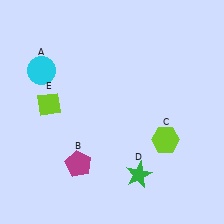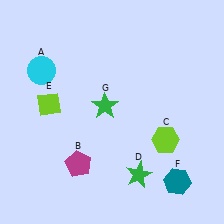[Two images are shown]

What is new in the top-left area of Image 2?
A green star (G) was added in the top-left area of Image 2.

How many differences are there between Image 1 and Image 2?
There are 2 differences between the two images.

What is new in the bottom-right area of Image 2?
A teal hexagon (F) was added in the bottom-right area of Image 2.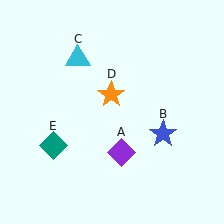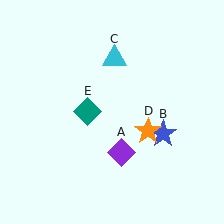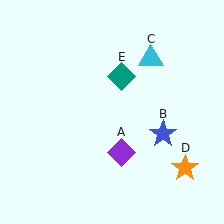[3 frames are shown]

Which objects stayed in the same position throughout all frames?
Purple diamond (object A) and blue star (object B) remained stationary.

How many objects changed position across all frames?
3 objects changed position: cyan triangle (object C), orange star (object D), teal diamond (object E).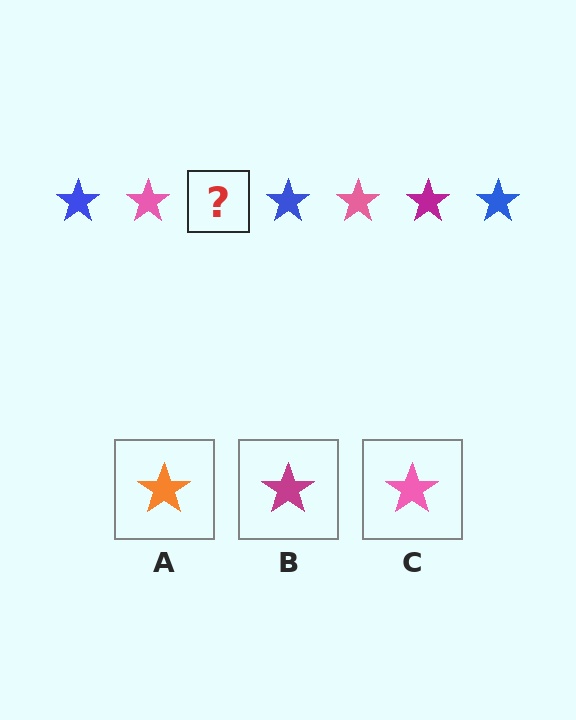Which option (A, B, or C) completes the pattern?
B.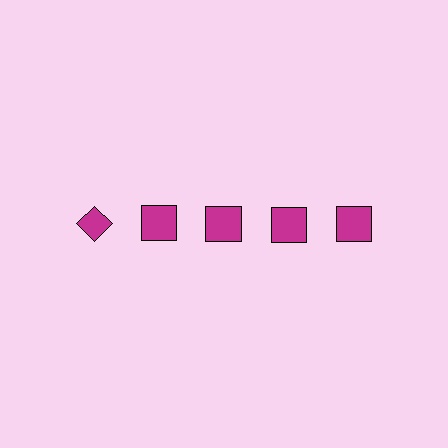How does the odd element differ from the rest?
It has a different shape: diamond instead of square.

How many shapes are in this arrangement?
There are 5 shapes arranged in a grid pattern.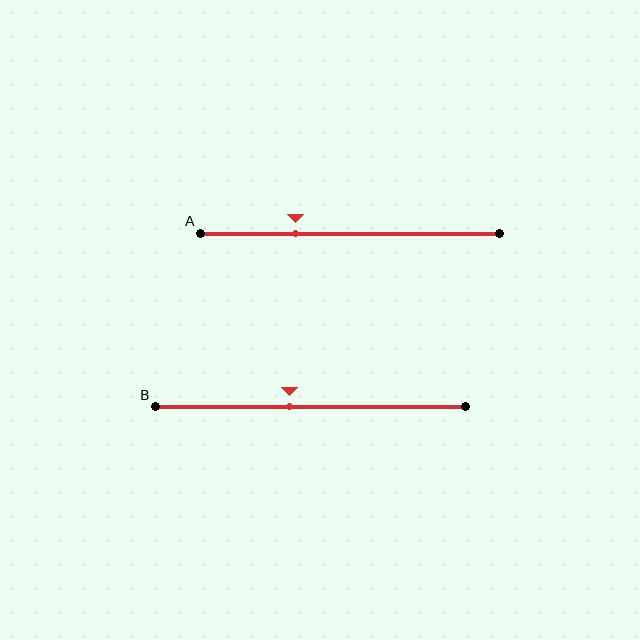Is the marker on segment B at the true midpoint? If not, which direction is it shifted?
No, the marker on segment B is shifted to the left by about 7% of the segment length.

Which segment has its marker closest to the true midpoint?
Segment B has its marker closest to the true midpoint.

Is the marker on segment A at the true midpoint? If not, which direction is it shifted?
No, the marker on segment A is shifted to the left by about 18% of the segment length.